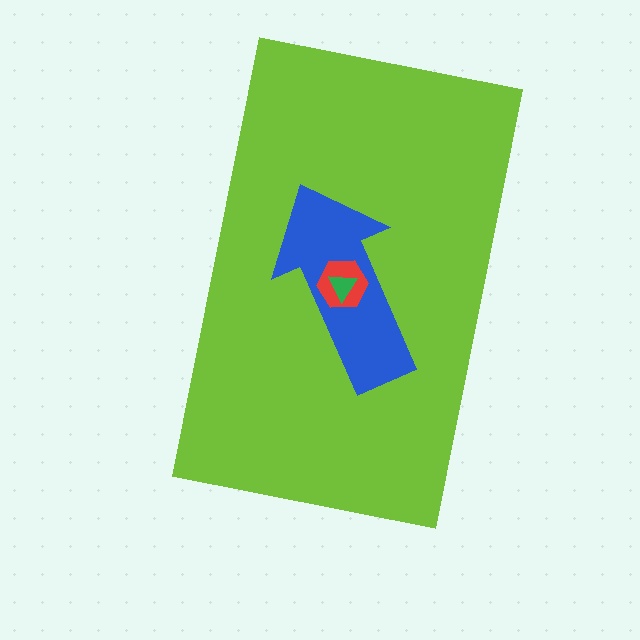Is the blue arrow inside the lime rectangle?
Yes.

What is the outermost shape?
The lime rectangle.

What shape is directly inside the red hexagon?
The green triangle.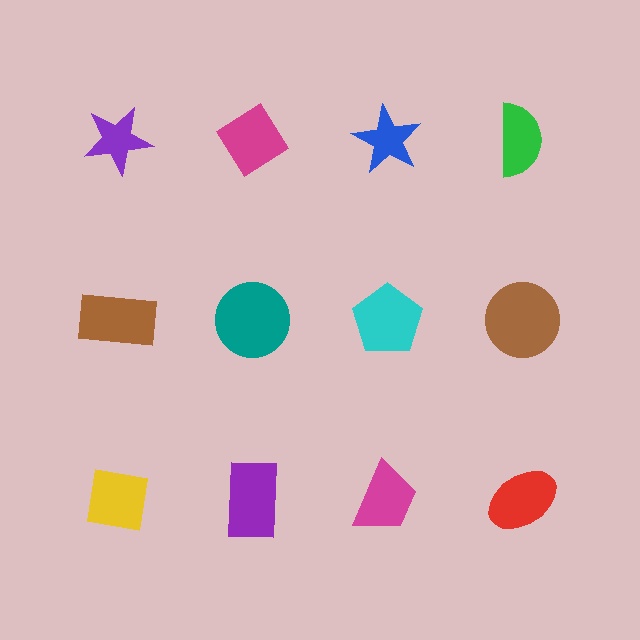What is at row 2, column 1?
A brown rectangle.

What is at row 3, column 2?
A purple rectangle.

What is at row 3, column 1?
A yellow square.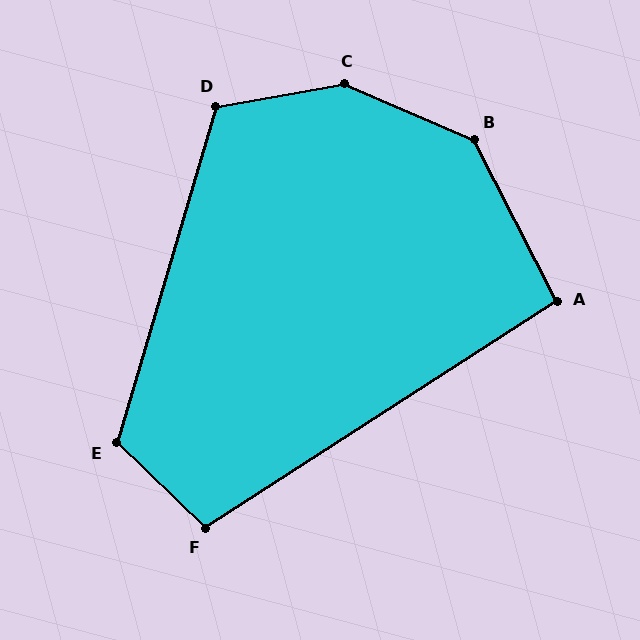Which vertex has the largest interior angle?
C, at approximately 147 degrees.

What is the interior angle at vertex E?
Approximately 117 degrees (obtuse).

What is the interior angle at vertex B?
Approximately 140 degrees (obtuse).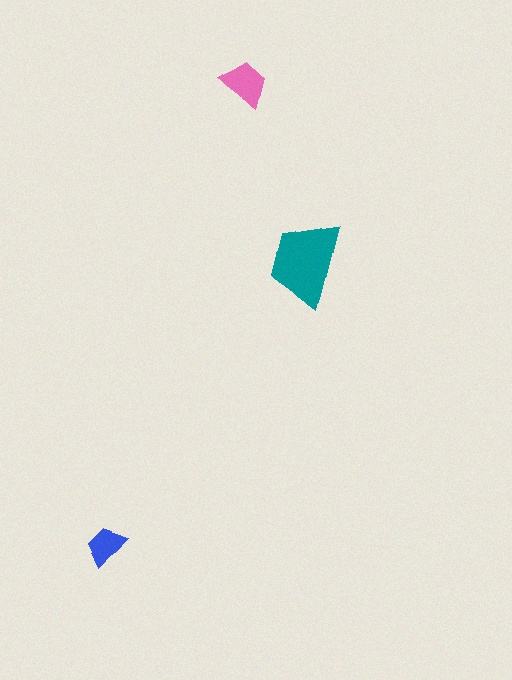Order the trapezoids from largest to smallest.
the teal one, the pink one, the blue one.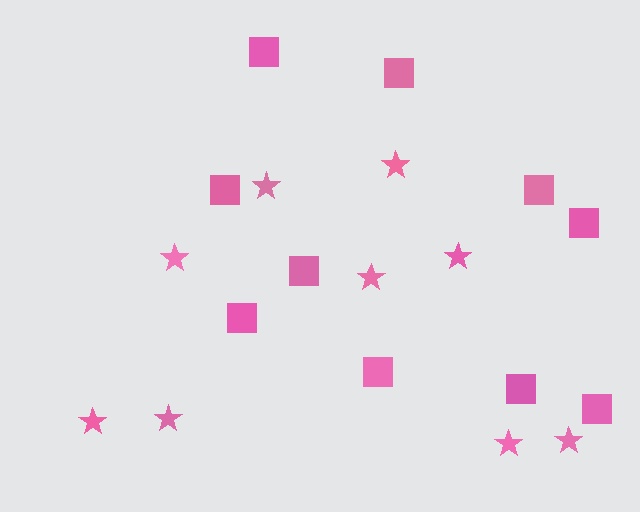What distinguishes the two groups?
There are 2 groups: one group of stars (9) and one group of squares (10).